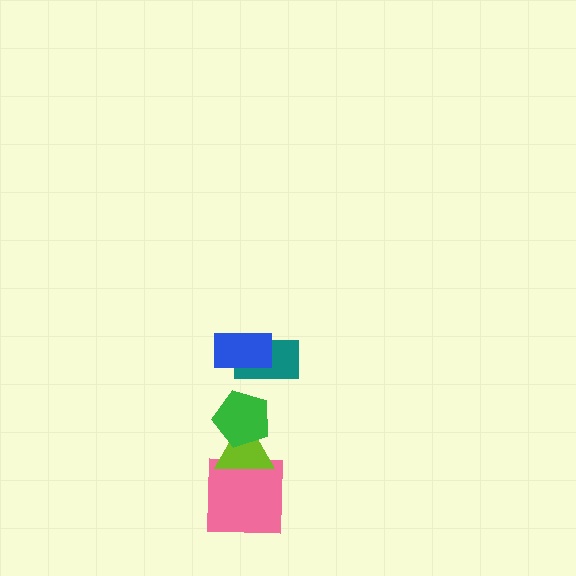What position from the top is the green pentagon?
The green pentagon is 3rd from the top.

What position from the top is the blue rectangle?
The blue rectangle is 1st from the top.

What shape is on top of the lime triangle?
The green pentagon is on top of the lime triangle.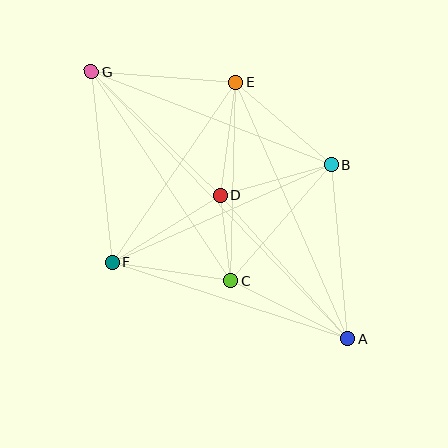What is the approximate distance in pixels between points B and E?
The distance between B and E is approximately 126 pixels.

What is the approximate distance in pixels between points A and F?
The distance between A and F is approximately 248 pixels.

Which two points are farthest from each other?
Points A and G are farthest from each other.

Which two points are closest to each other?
Points C and D are closest to each other.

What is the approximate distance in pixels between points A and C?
The distance between A and C is approximately 131 pixels.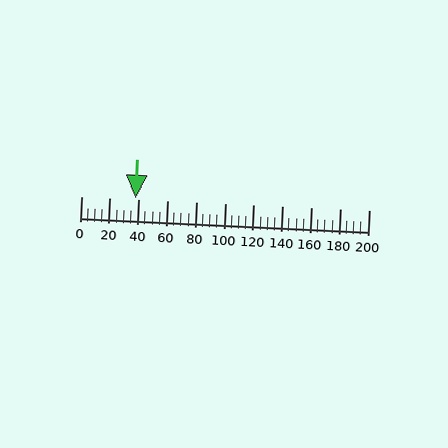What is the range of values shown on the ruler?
The ruler shows values from 0 to 200.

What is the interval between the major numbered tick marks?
The major tick marks are spaced 20 units apart.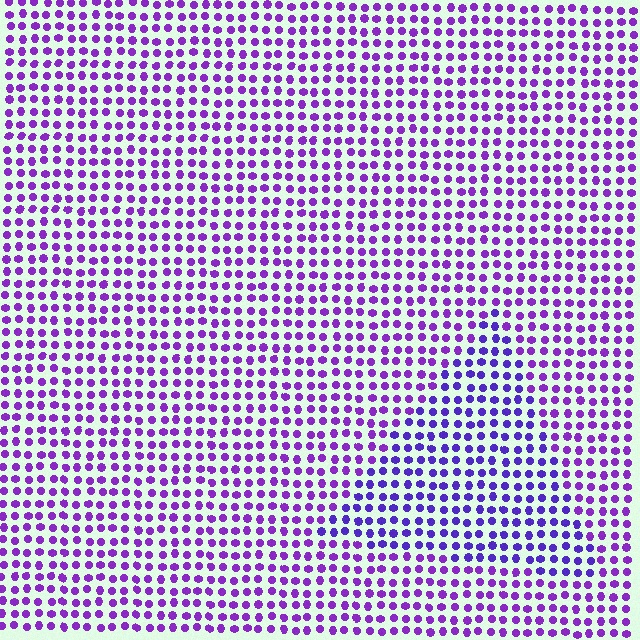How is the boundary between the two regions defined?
The boundary is defined purely by a slight shift in hue (about 23 degrees). Spacing, size, and orientation are identical on both sides.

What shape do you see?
I see a triangle.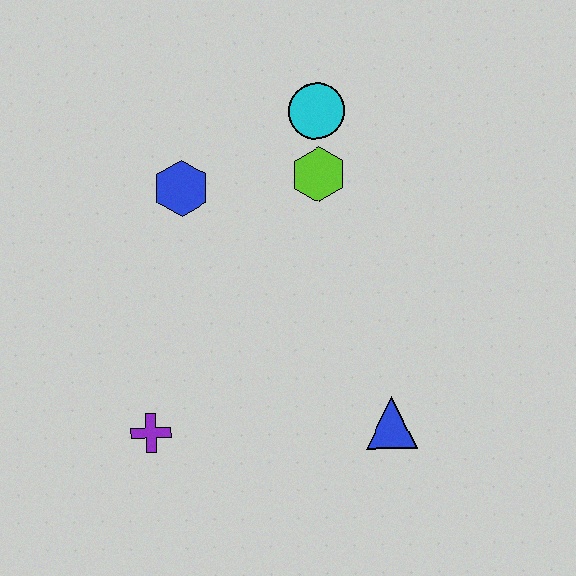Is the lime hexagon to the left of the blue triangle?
Yes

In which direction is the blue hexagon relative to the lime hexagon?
The blue hexagon is to the left of the lime hexagon.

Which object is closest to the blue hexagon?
The lime hexagon is closest to the blue hexagon.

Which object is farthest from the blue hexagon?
The blue triangle is farthest from the blue hexagon.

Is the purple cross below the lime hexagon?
Yes